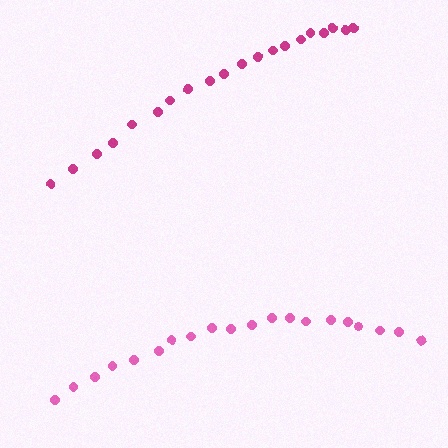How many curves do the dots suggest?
There are 2 distinct paths.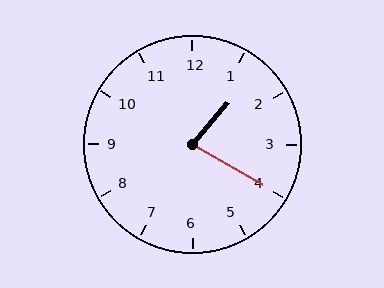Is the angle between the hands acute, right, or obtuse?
It is acute.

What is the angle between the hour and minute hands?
Approximately 80 degrees.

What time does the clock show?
1:20.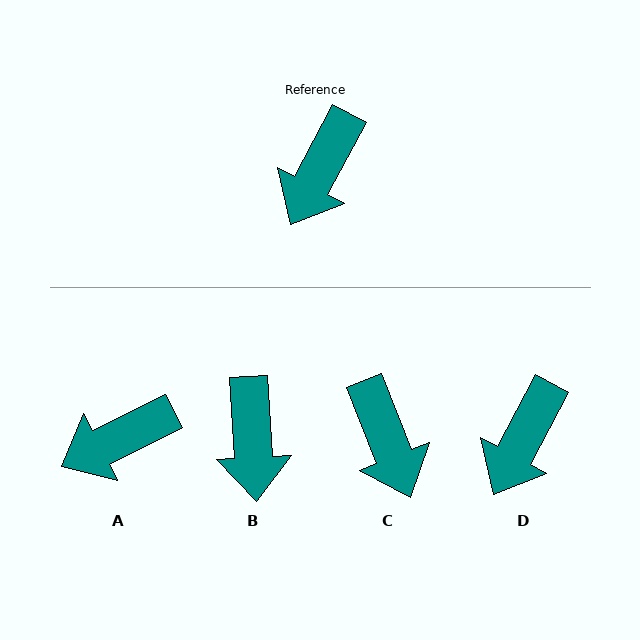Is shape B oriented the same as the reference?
No, it is off by about 31 degrees.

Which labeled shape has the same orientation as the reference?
D.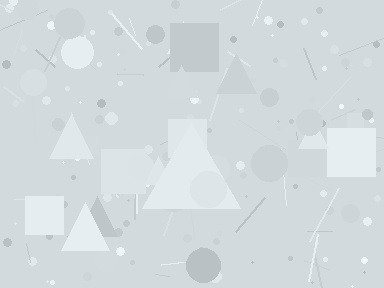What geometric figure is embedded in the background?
A triangle is embedded in the background.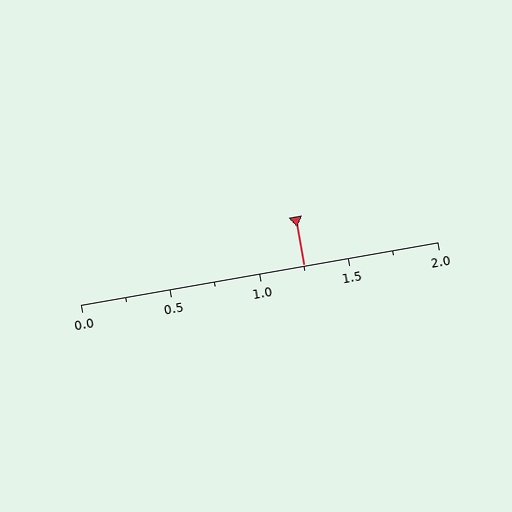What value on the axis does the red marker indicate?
The marker indicates approximately 1.25.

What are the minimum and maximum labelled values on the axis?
The axis runs from 0.0 to 2.0.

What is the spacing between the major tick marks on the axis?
The major ticks are spaced 0.5 apart.